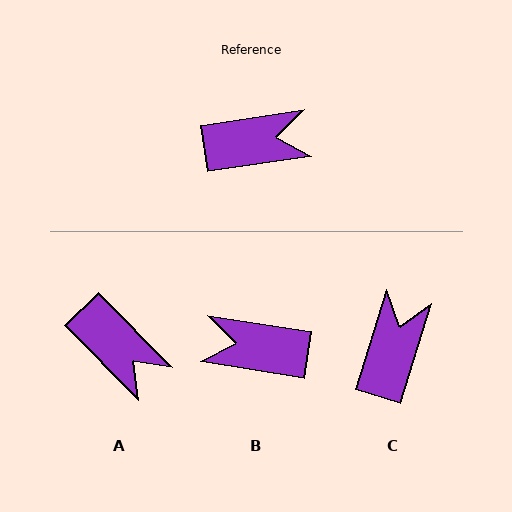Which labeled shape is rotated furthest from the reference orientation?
B, about 162 degrees away.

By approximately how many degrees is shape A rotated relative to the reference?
Approximately 54 degrees clockwise.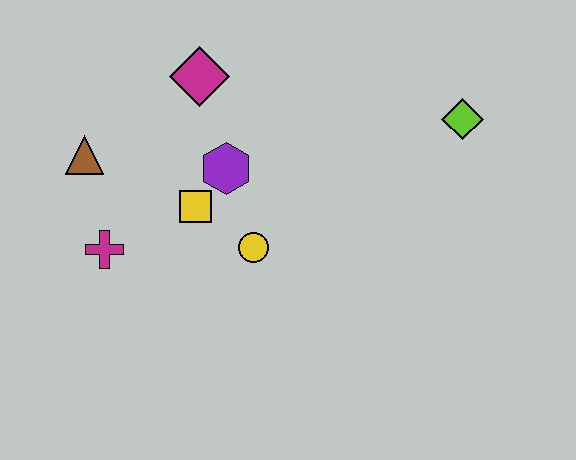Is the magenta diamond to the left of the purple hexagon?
Yes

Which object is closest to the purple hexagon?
The yellow square is closest to the purple hexagon.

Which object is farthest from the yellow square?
The lime diamond is farthest from the yellow square.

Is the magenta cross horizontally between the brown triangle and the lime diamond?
Yes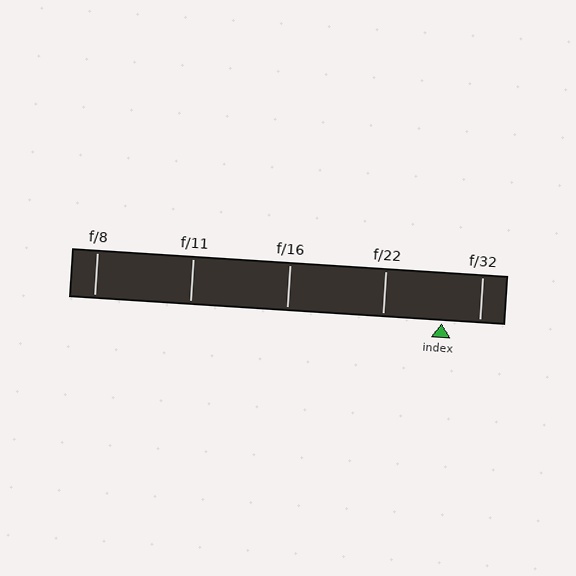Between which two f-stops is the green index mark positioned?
The index mark is between f/22 and f/32.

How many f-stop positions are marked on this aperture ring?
There are 5 f-stop positions marked.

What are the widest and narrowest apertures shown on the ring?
The widest aperture shown is f/8 and the narrowest is f/32.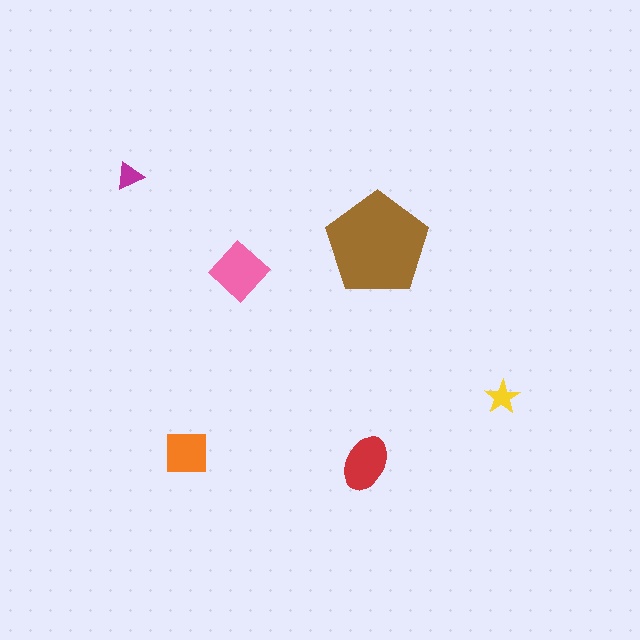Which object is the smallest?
The magenta triangle.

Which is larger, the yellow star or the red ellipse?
The red ellipse.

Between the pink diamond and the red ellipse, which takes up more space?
The pink diamond.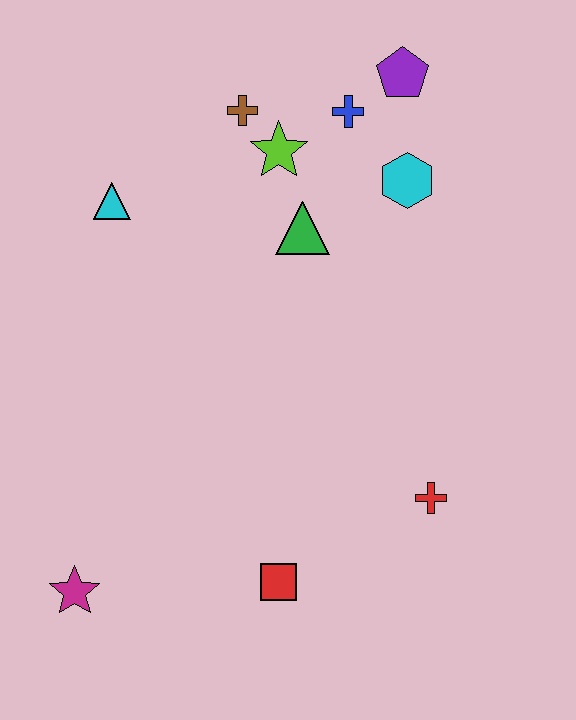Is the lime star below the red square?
No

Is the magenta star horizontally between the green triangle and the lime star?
No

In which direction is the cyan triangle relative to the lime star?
The cyan triangle is to the left of the lime star.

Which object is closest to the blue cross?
The purple pentagon is closest to the blue cross.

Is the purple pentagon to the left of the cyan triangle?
No